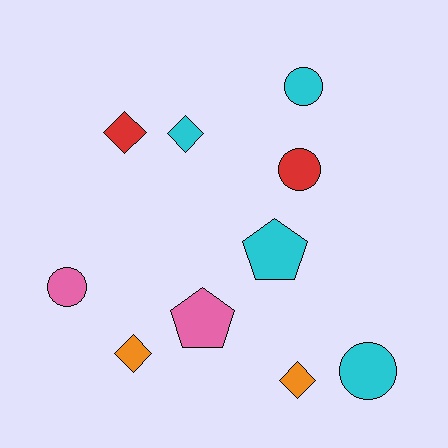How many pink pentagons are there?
There is 1 pink pentagon.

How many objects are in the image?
There are 10 objects.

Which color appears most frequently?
Cyan, with 4 objects.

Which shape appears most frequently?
Circle, with 4 objects.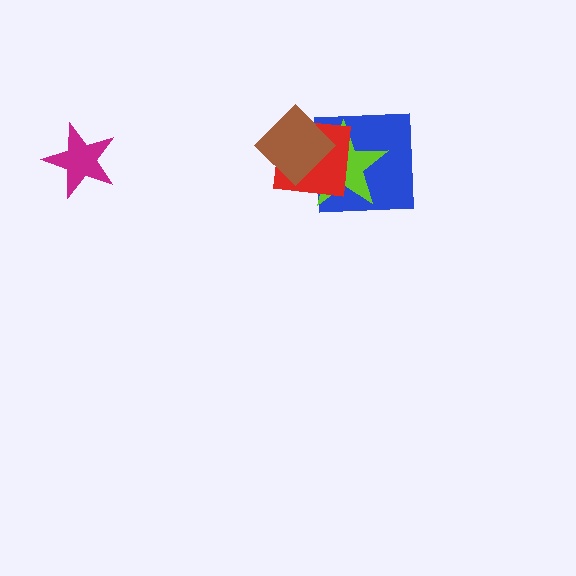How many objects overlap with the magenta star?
0 objects overlap with the magenta star.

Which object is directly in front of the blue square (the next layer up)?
The lime star is directly in front of the blue square.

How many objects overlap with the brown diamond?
3 objects overlap with the brown diamond.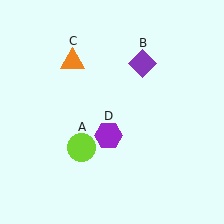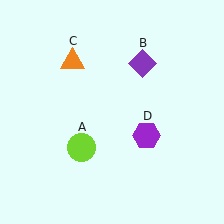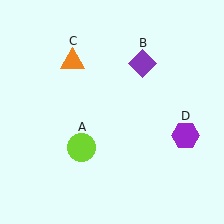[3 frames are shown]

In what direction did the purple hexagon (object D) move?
The purple hexagon (object D) moved right.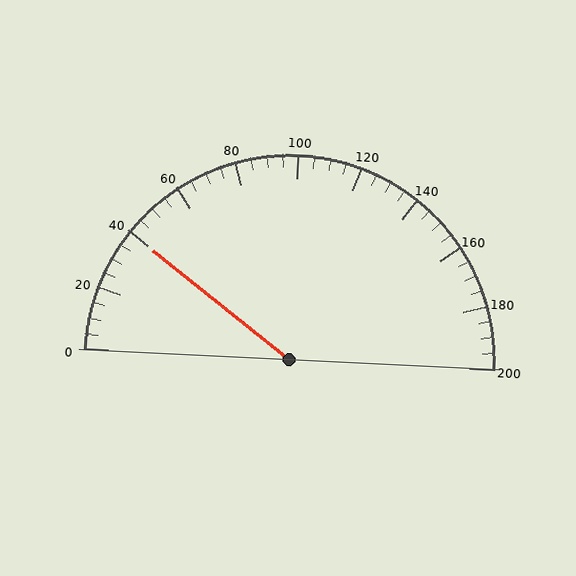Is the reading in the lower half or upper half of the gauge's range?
The reading is in the lower half of the range (0 to 200).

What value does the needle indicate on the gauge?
The needle indicates approximately 40.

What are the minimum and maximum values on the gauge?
The gauge ranges from 0 to 200.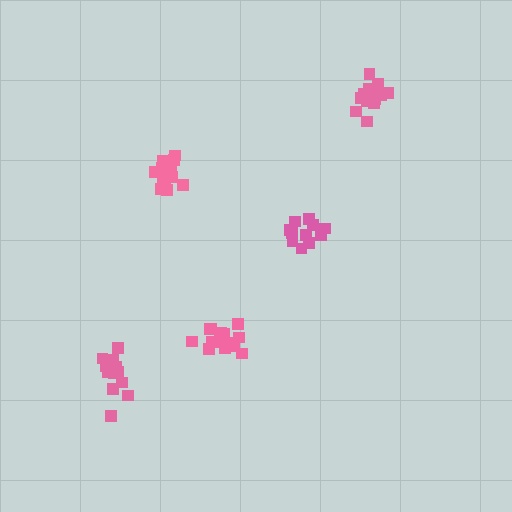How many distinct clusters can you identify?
There are 5 distinct clusters.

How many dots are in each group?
Group 1: 13 dots, Group 2: 14 dots, Group 3: 15 dots, Group 4: 11 dots, Group 5: 13 dots (66 total).